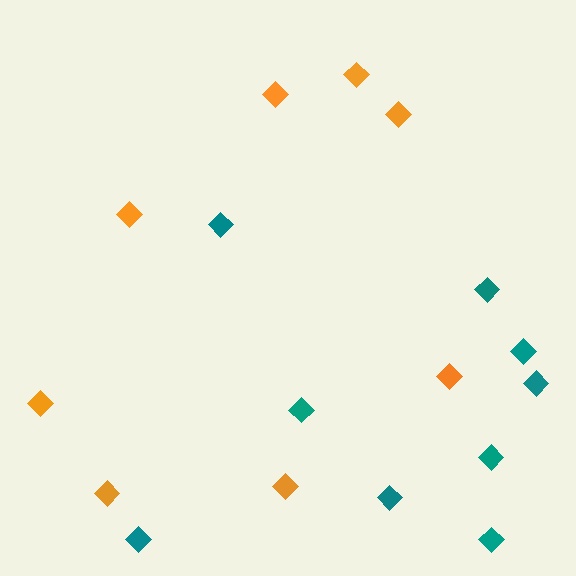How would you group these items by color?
There are 2 groups: one group of orange diamonds (8) and one group of teal diamonds (9).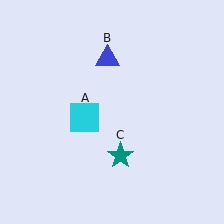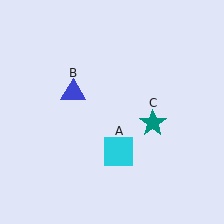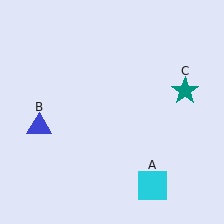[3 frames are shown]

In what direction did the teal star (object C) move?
The teal star (object C) moved up and to the right.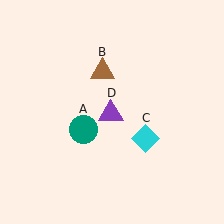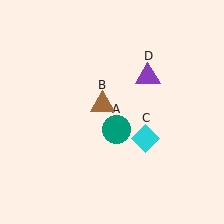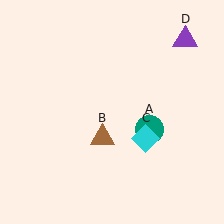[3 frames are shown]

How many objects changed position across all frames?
3 objects changed position: teal circle (object A), brown triangle (object B), purple triangle (object D).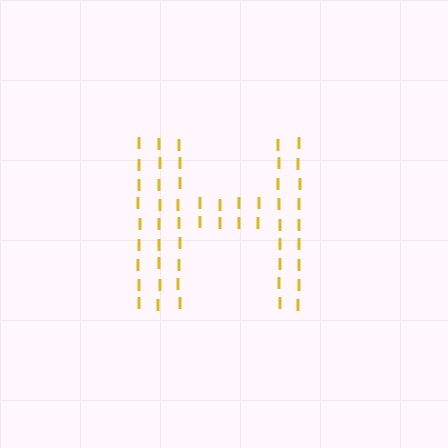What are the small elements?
The small elements are letter I's.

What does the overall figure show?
The overall figure shows the letter H.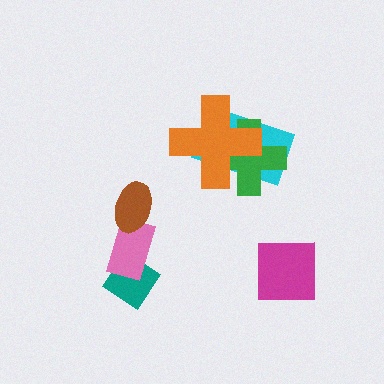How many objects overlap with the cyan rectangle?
2 objects overlap with the cyan rectangle.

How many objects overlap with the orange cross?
2 objects overlap with the orange cross.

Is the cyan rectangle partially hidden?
Yes, it is partially covered by another shape.